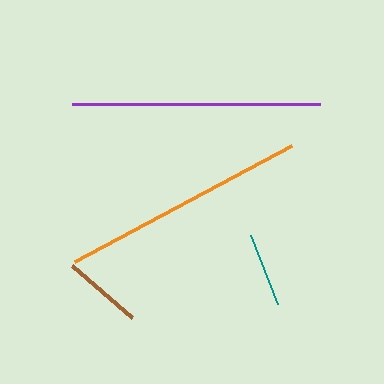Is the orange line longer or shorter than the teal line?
The orange line is longer than the teal line.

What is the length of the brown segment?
The brown segment is approximately 80 pixels long.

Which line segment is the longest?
The purple line is the longest at approximately 248 pixels.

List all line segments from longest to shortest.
From longest to shortest: purple, orange, brown, teal.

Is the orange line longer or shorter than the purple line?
The purple line is longer than the orange line.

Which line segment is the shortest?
The teal line is the shortest at approximately 74 pixels.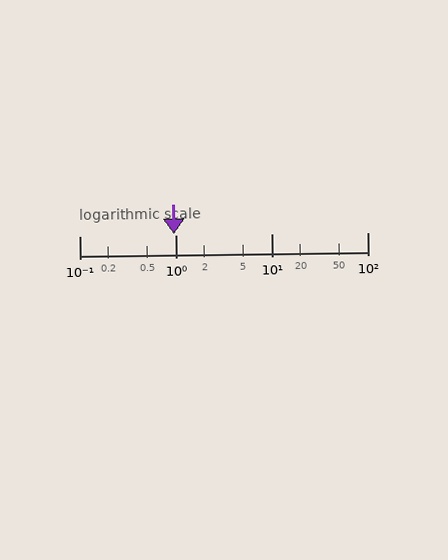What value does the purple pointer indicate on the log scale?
The pointer indicates approximately 0.97.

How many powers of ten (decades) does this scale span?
The scale spans 3 decades, from 0.1 to 100.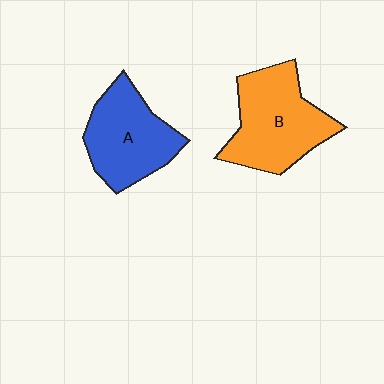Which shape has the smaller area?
Shape A (blue).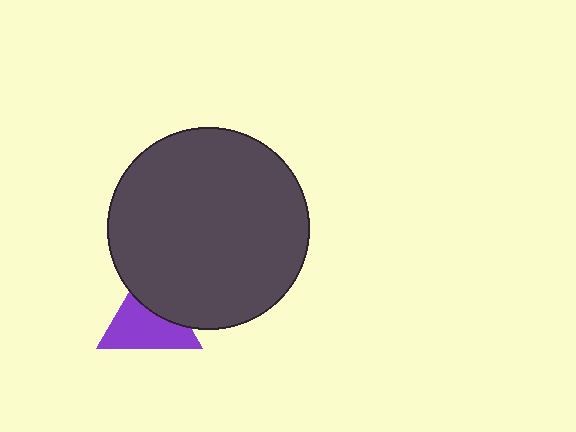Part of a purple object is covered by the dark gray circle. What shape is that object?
It is a triangle.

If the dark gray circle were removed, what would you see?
You would see the complete purple triangle.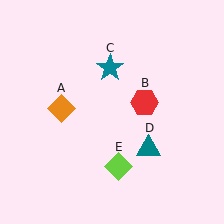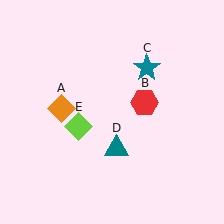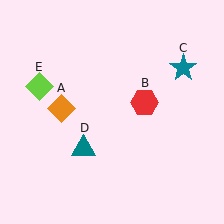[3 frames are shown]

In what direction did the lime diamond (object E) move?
The lime diamond (object E) moved up and to the left.